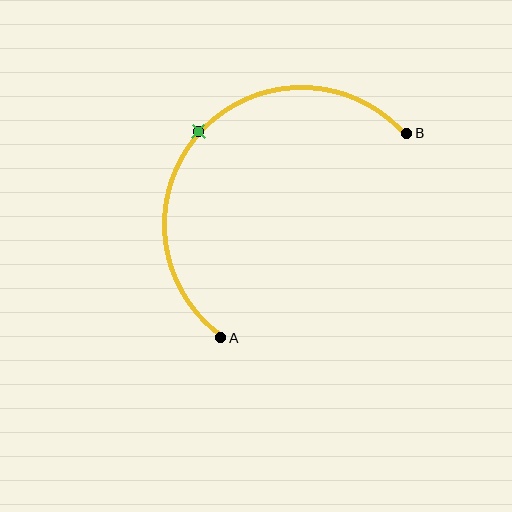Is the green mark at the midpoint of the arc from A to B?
Yes. The green mark lies on the arc at equal arc-length from both A and B — it is the arc midpoint.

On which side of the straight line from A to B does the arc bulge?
The arc bulges above and to the left of the straight line connecting A and B.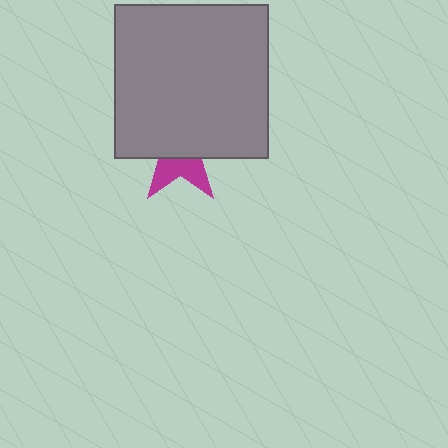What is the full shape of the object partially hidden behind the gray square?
The partially hidden object is a magenta star.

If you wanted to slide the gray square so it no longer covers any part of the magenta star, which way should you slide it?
Slide it up — that is the most direct way to separate the two shapes.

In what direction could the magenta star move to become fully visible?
The magenta star could move down. That would shift it out from behind the gray square entirely.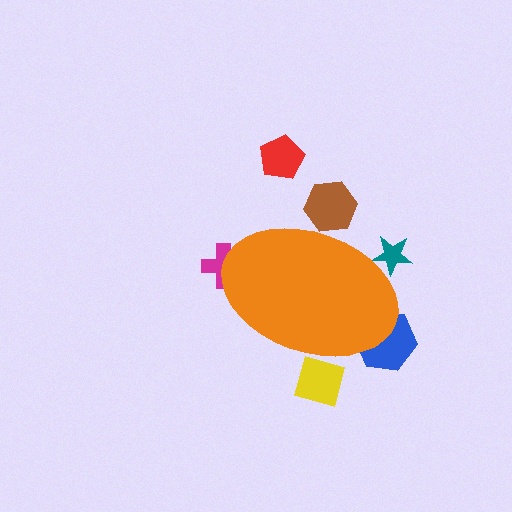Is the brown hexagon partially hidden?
Yes, the brown hexagon is partially hidden behind the orange ellipse.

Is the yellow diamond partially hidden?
Yes, the yellow diamond is partially hidden behind the orange ellipse.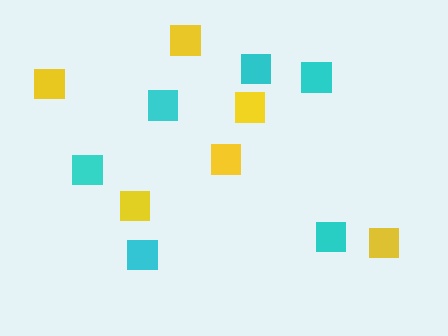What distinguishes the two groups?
There are 2 groups: one group of yellow squares (6) and one group of cyan squares (6).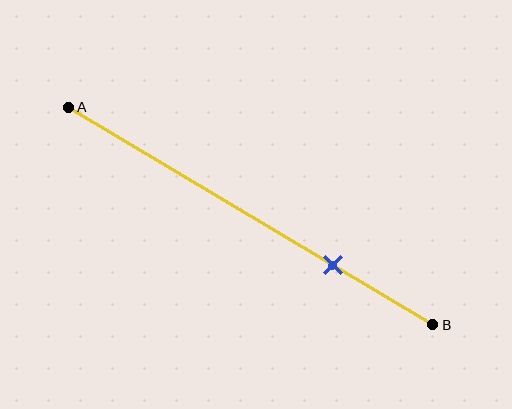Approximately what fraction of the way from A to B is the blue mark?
The blue mark is approximately 75% of the way from A to B.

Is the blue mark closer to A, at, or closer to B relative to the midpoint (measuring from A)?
The blue mark is closer to point B than the midpoint of segment AB.